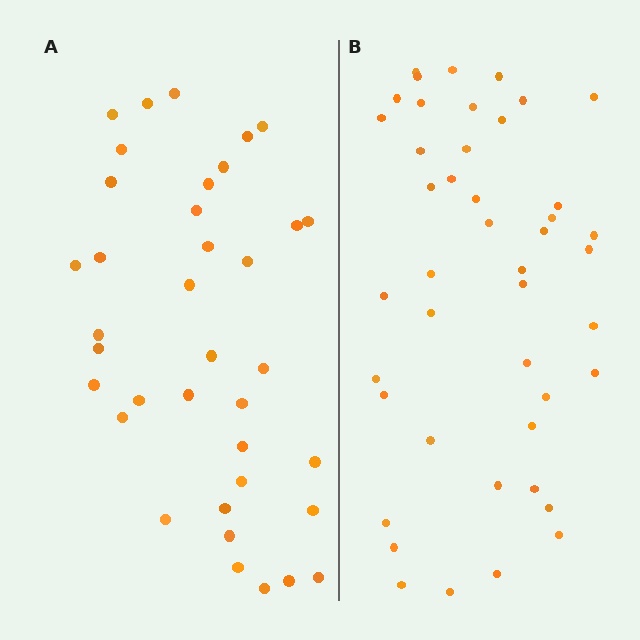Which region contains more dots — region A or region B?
Region B (the right region) has more dots.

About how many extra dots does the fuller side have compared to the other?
Region B has roughly 8 or so more dots than region A.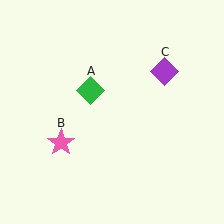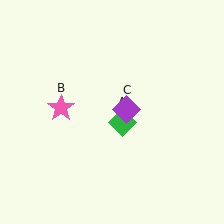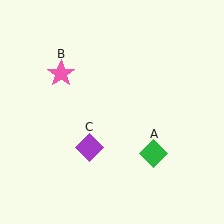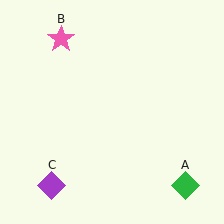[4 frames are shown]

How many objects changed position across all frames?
3 objects changed position: green diamond (object A), pink star (object B), purple diamond (object C).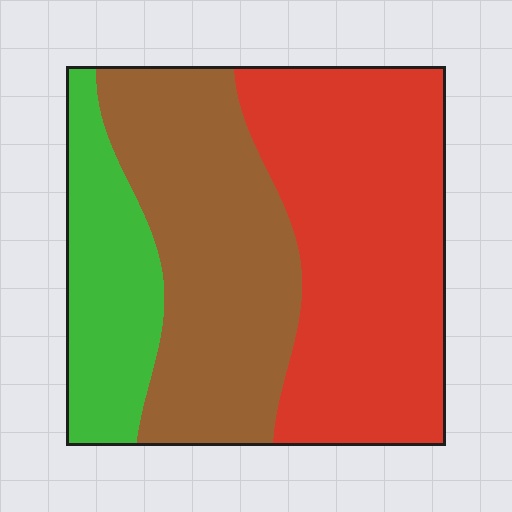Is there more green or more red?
Red.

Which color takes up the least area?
Green, at roughly 20%.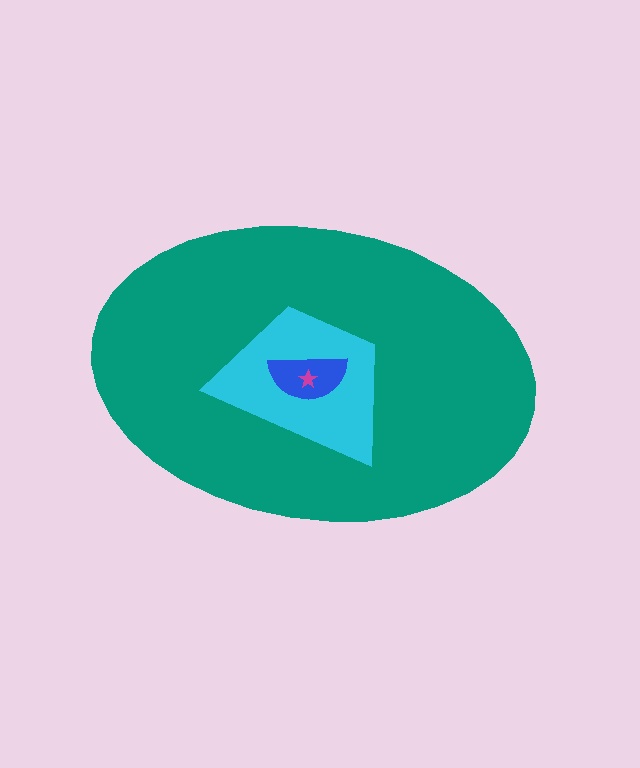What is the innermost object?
The magenta star.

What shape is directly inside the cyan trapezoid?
The blue semicircle.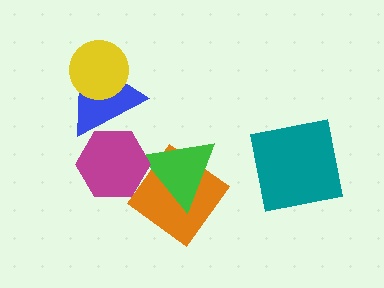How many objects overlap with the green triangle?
2 objects overlap with the green triangle.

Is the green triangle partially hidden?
Yes, it is partially covered by another shape.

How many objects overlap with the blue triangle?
2 objects overlap with the blue triangle.